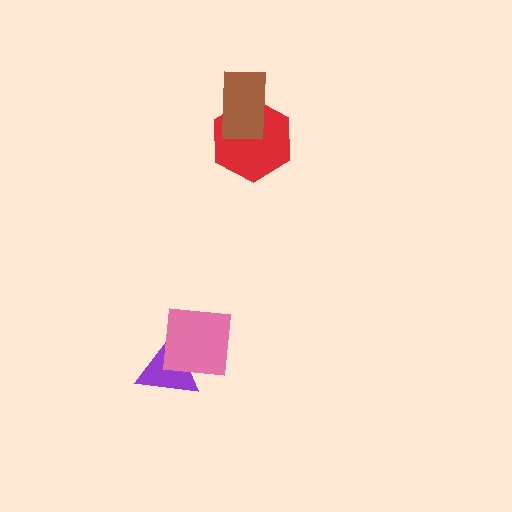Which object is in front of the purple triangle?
The pink square is in front of the purple triangle.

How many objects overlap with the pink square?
1 object overlaps with the pink square.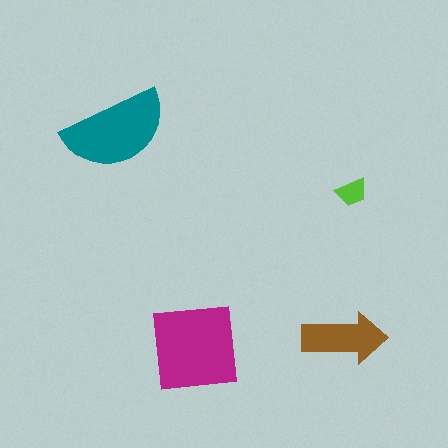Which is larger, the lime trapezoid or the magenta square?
The magenta square.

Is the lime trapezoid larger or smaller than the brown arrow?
Smaller.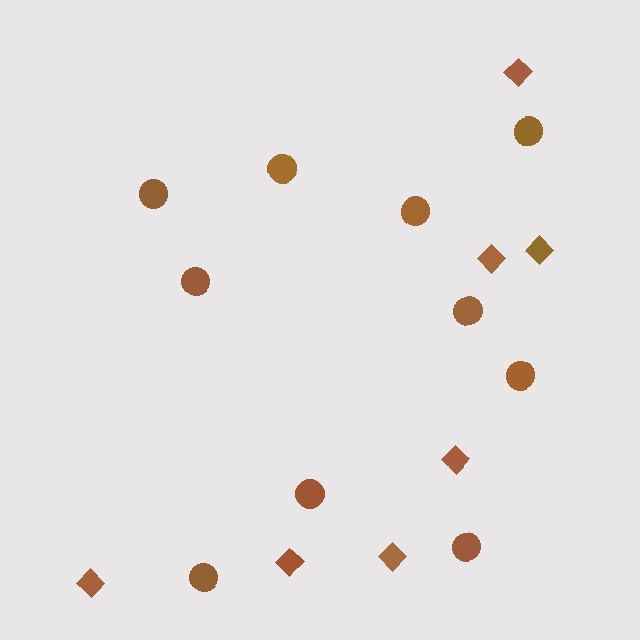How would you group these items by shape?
There are 2 groups: one group of circles (10) and one group of diamonds (7).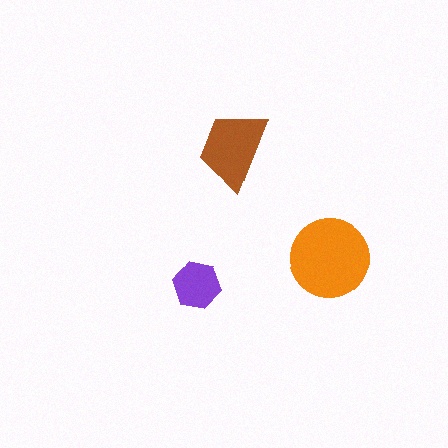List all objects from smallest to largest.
The purple hexagon, the brown trapezoid, the orange circle.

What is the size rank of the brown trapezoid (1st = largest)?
2nd.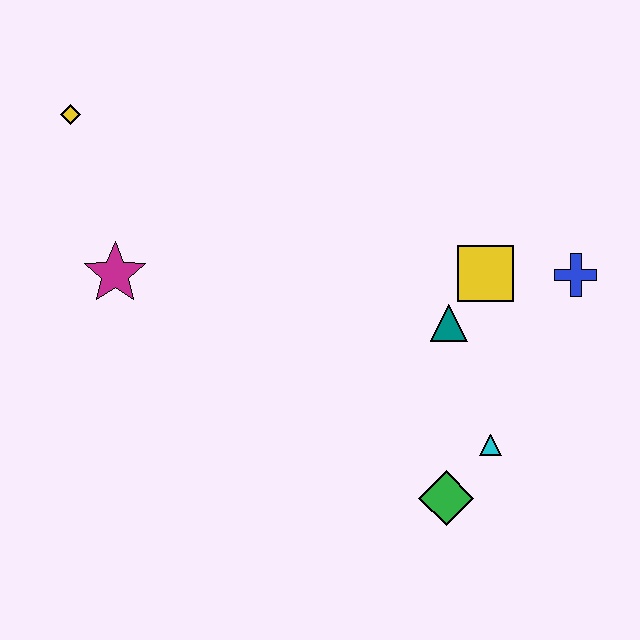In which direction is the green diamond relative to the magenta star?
The green diamond is to the right of the magenta star.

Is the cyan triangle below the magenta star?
Yes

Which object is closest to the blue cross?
The yellow square is closest to the blue cross.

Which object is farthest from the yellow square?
The yellow diamond is farthest from the yellow square.